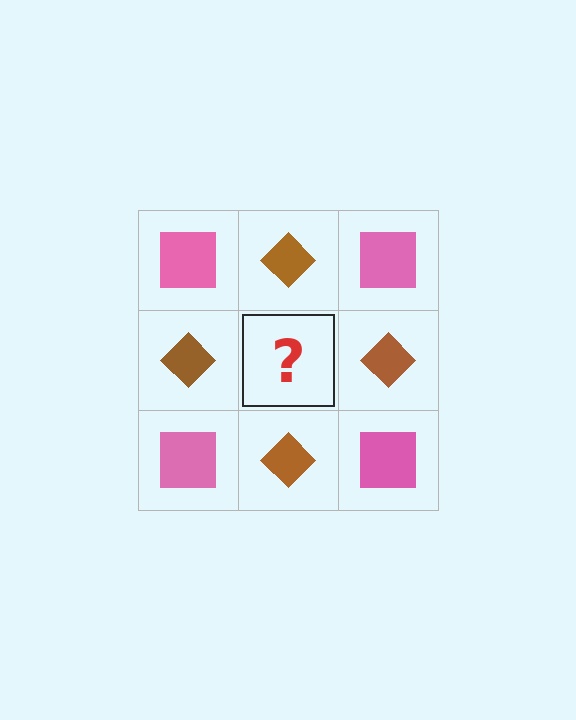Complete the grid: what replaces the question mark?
The question mark should be replaced with a pink square.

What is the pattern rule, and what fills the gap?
The rule is that it alternates pink square and brown diamond in a checkerboard pattern. The gap should be filled with a pink square.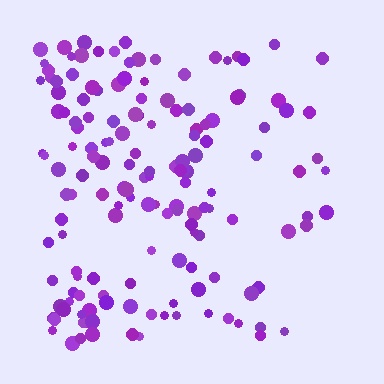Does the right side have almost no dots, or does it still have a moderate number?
Still a moderate number, just noticeably fewer than the left.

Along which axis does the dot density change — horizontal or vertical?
Horizontal.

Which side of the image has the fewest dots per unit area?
The right.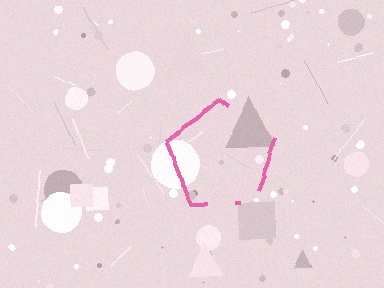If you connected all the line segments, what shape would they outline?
They would outline a pentagon.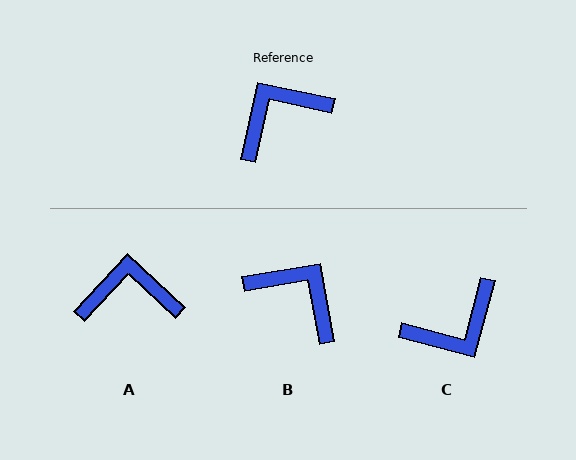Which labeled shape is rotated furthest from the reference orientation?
C, about 177 degrees away.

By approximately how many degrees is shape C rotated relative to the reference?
Approximately 177 degrees counter-clockwise.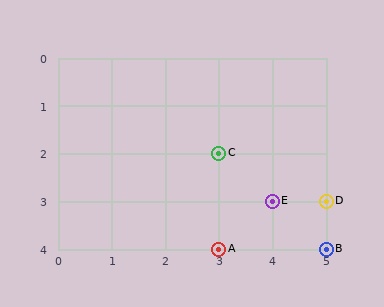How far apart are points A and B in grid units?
Points A and B are 2 columns apart.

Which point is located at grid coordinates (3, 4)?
Point A is at (3, 4).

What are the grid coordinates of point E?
Point E is at grid coordinates (4, 3).